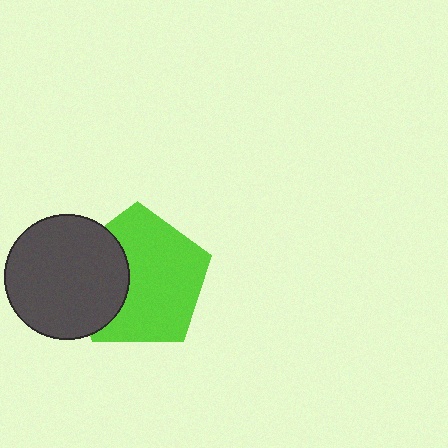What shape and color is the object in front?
The object in front is a dark gray circle.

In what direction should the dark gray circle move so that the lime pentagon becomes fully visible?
The dark gray circle should move left. That is the shortest direction to clear the overlap and leave the lime pentagon fully visible.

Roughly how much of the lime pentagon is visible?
Most of it is visible (roughly 68%).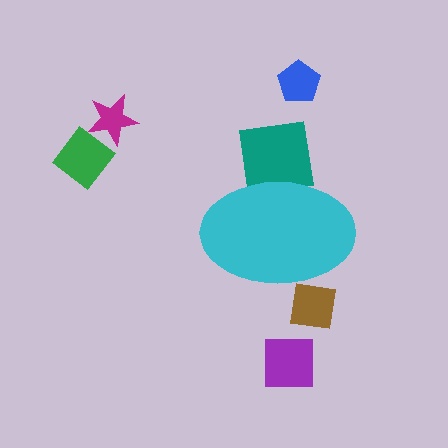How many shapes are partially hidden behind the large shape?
2 shapes are partially hidden.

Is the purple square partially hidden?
No, the purple square is fully visible.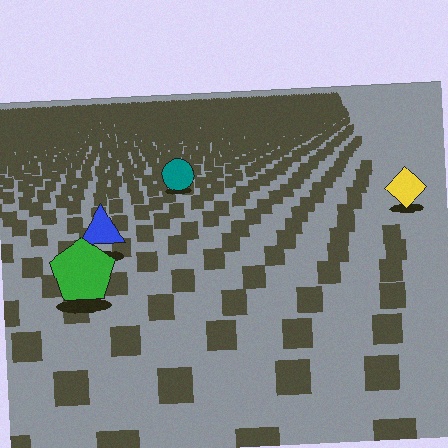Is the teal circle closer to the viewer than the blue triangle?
No. The blue triangle is closer — you can tell from the texture gradient: the ground texture is coarser near it.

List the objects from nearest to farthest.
From nearest to farthest: the green pentagon, the blue triangle, the yellow diamond, the teal circle.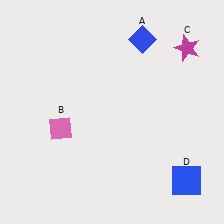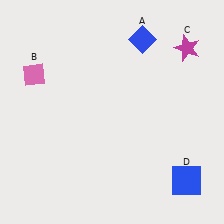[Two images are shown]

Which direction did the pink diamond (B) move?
The pink diamond (B) moved up.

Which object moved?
The pink diamond (B) moved up.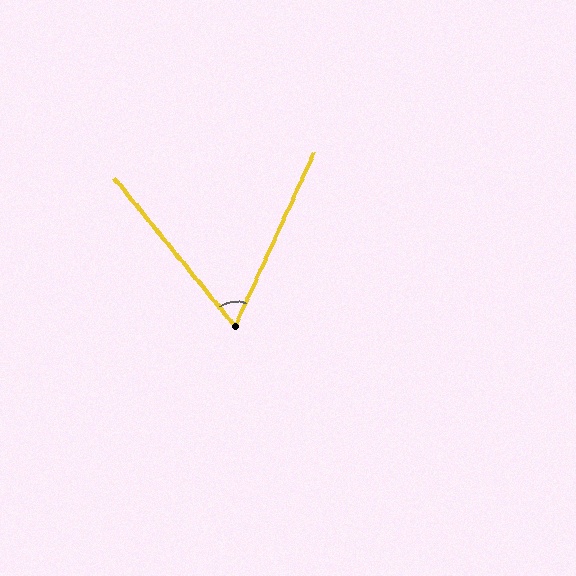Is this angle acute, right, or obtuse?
It is acute.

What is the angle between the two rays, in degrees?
Approximately 63 degrees.